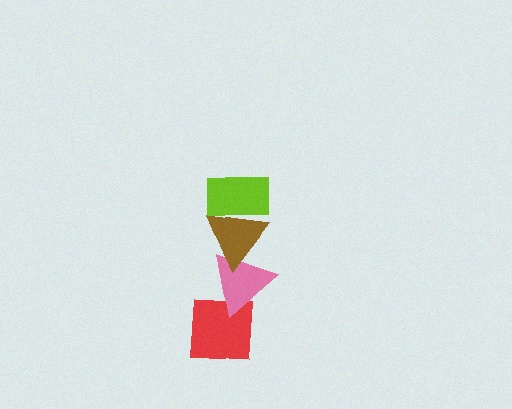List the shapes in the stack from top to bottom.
From top to bottom: the lime rectangle, the brown triangle, the pink triangle, the red square.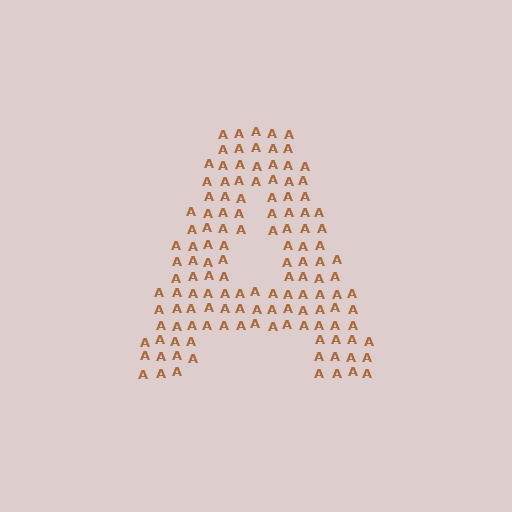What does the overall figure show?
The overall figure shows the letter A.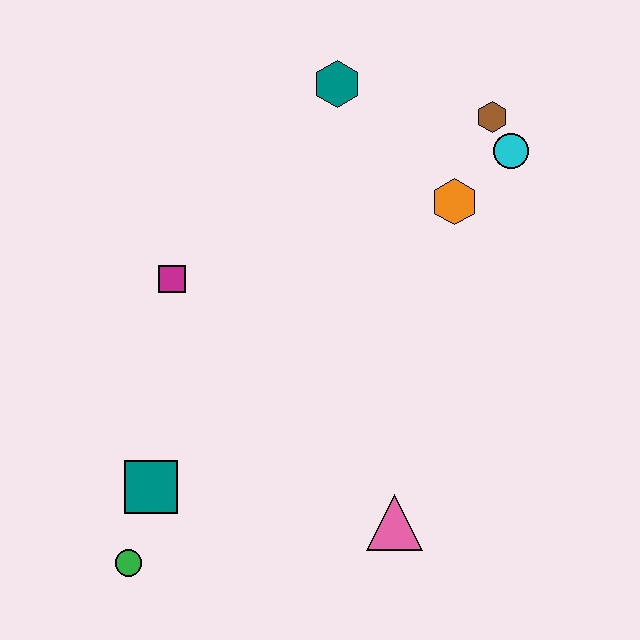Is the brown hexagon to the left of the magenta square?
No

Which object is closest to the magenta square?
The teal square is closest to the magenta square.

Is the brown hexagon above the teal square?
Yes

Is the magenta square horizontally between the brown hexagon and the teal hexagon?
No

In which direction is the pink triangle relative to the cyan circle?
The pink triangle is below the cyan circle.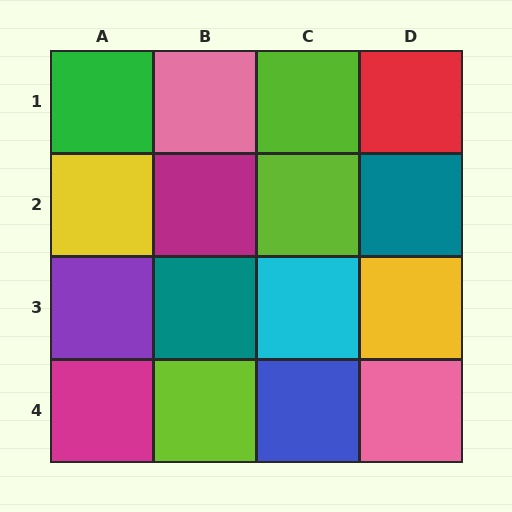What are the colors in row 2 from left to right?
Yellow, magenta, lime, teal.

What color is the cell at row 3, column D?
Yellow.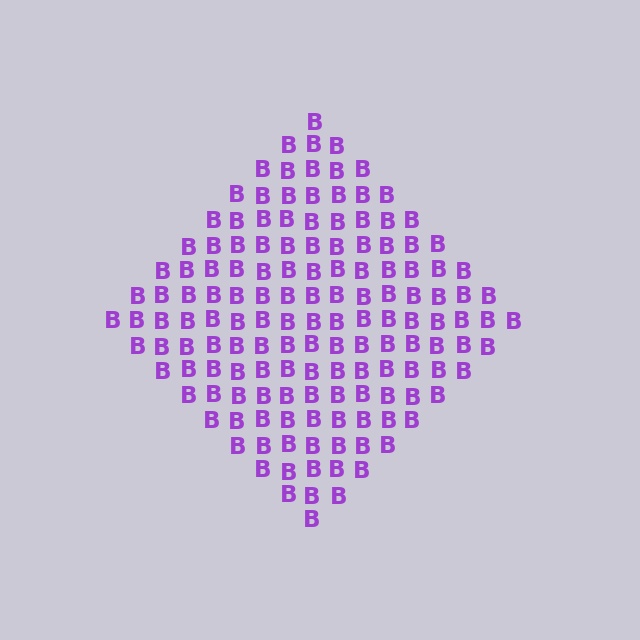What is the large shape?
The large shape is a diamond.